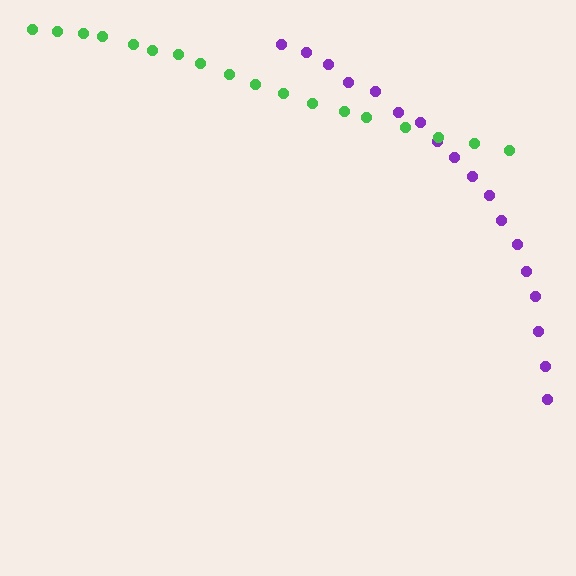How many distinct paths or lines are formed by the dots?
There are 2 distinct paths.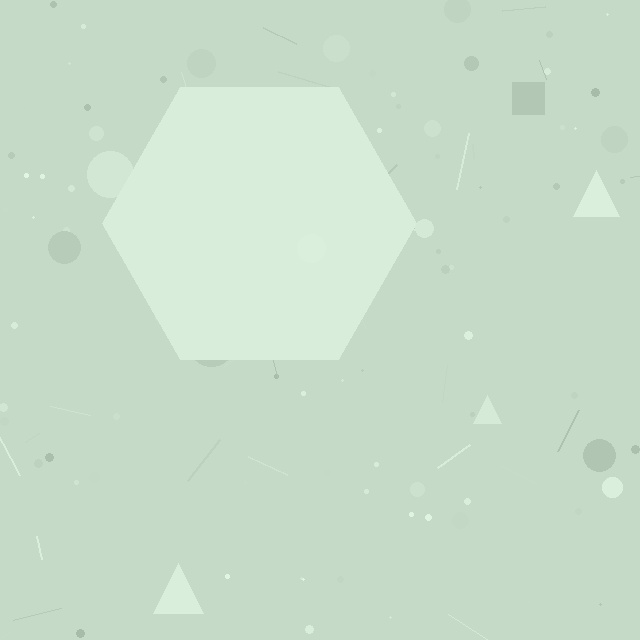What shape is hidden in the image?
A hexagon is hidden in the image.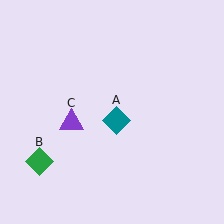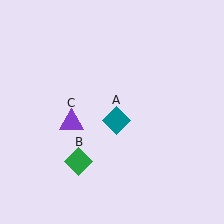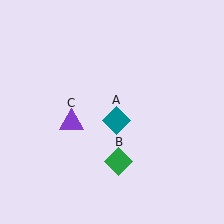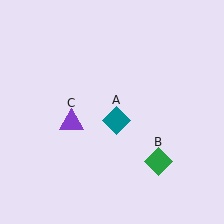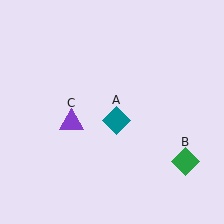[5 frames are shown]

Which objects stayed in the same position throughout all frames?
Teal diamond (object A) and purple triangle (object C) remained stationary.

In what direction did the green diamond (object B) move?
The green diamond (object B) moved right.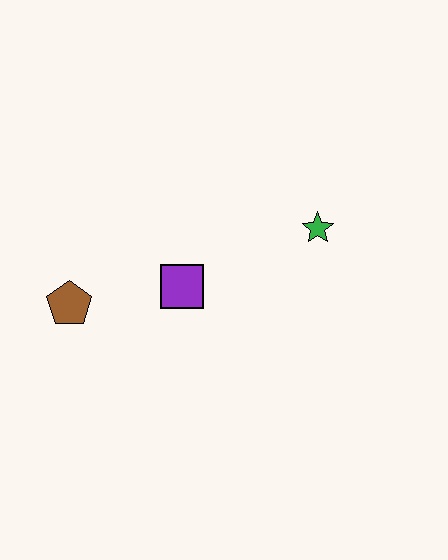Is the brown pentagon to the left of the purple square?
Yes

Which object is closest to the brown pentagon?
The purple square is closest to the brown pentagon.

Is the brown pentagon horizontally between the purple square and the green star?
No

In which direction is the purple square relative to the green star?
The purple square is to the left of the green star.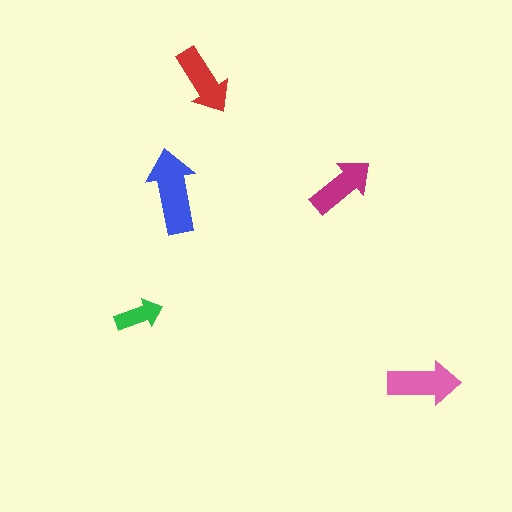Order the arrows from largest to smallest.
the blue one, the pink one, the red one, the magenta one, the green one.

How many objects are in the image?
There are 5 objects in the image.